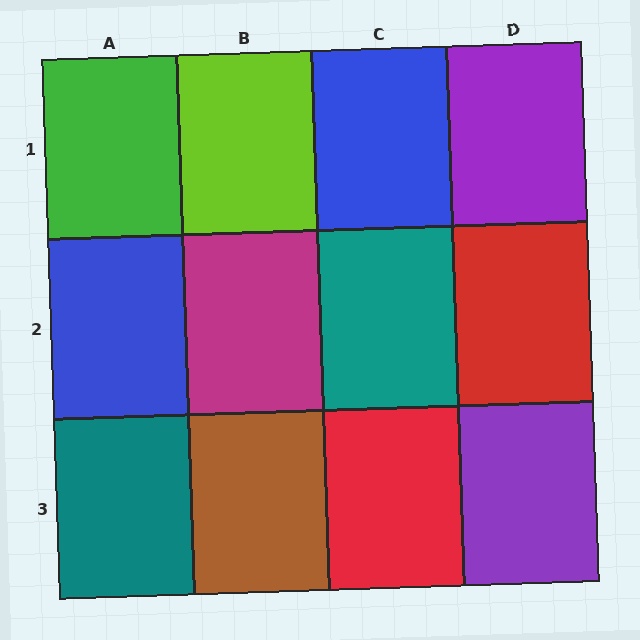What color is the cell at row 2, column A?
Blue.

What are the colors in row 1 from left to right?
Green, lime, blue, purple.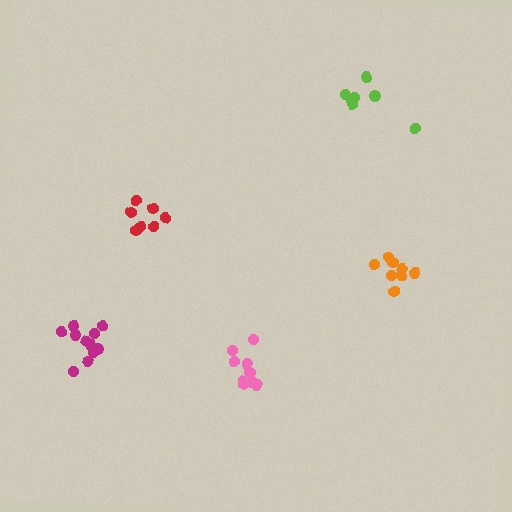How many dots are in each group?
Group 1: 7 dots, Group 2: 11 dots, Group 3: 7 dots, Group 4: 8 dots, Group 5: 9 dots (42 total).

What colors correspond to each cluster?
The clusters are colored: red, magenta, lime, orange, pink.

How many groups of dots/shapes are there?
There are 5 groups.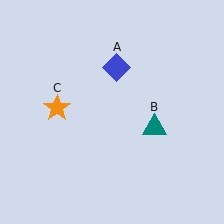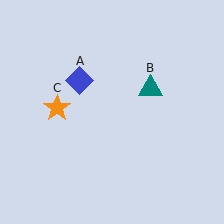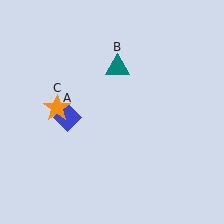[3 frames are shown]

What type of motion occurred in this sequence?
The blue diamond (object A), teal triangle (object B) rotated counterclockwise around the center of the scene.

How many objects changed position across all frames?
2 objects changed position: blue diamond (object A), teal triangle (object B).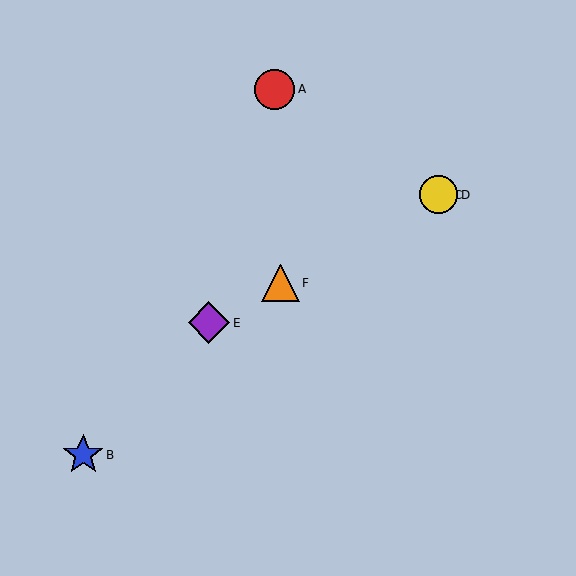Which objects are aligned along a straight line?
Objects C, D, E, F are aligned along a straight line.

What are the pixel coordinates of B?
Object B is at (83, 455).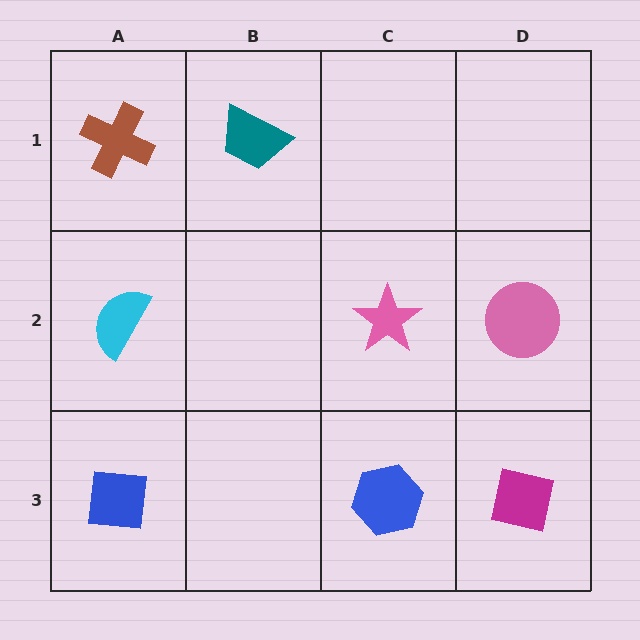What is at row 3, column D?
A magenta square.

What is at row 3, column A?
A blue square.